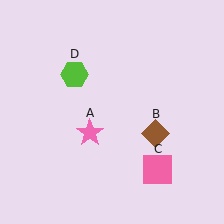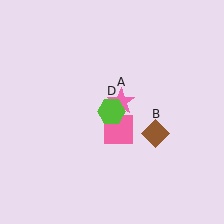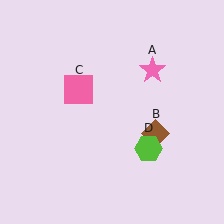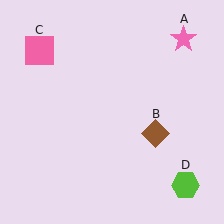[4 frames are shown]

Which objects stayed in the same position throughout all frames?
Brown diamond (object B) remained stationary.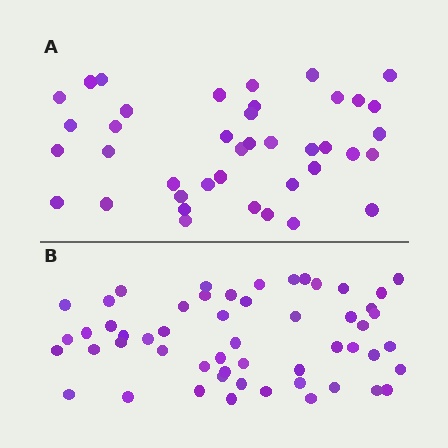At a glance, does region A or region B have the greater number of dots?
Region B (the bottom region) has more dots.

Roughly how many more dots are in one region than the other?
Region B has approximately 15 more dots than region A.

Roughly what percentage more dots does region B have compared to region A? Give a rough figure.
About 35% more.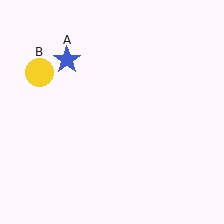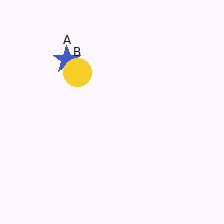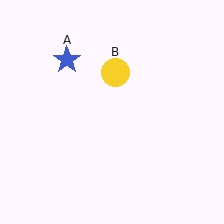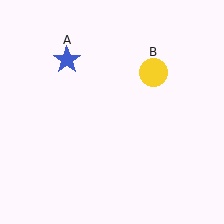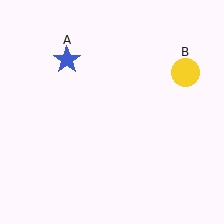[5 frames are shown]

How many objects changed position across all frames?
1 object changed position: yellow circle (object B).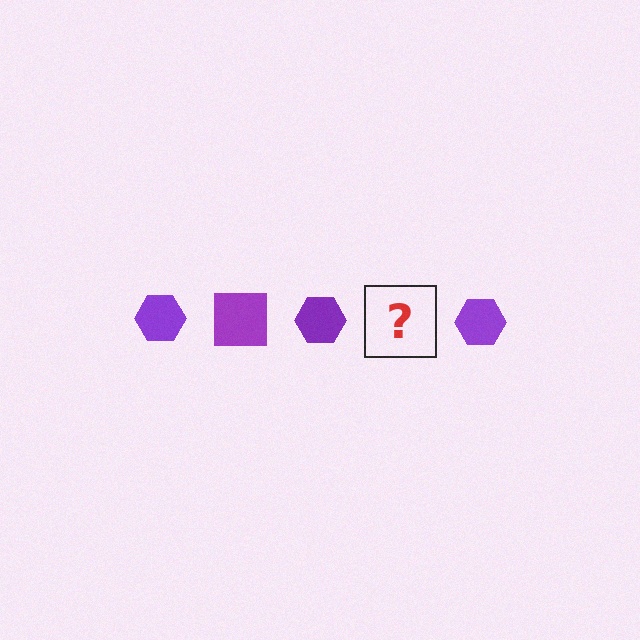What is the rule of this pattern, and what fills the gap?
The rule is that the pattern cycles through hexagon, square shapes in purple. The gap should be filled with a purple square.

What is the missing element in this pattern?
The missing element is a purple square.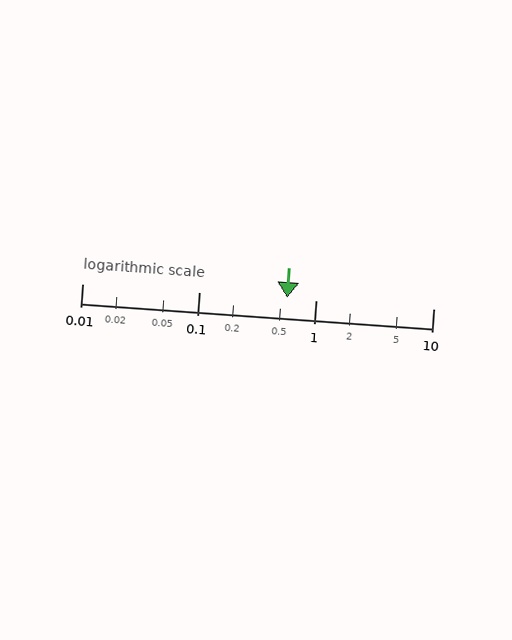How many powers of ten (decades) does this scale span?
The scale spans 3 decades, from 0.01 to 10.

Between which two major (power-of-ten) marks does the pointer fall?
The pointer is between 0.1 and 1.